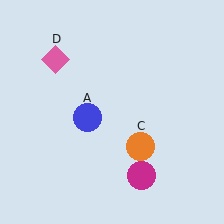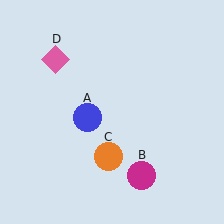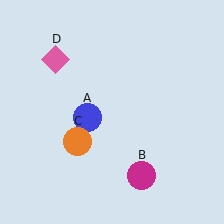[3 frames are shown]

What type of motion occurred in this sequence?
The orange circle (object C) rotated clockwise around the center of the scene.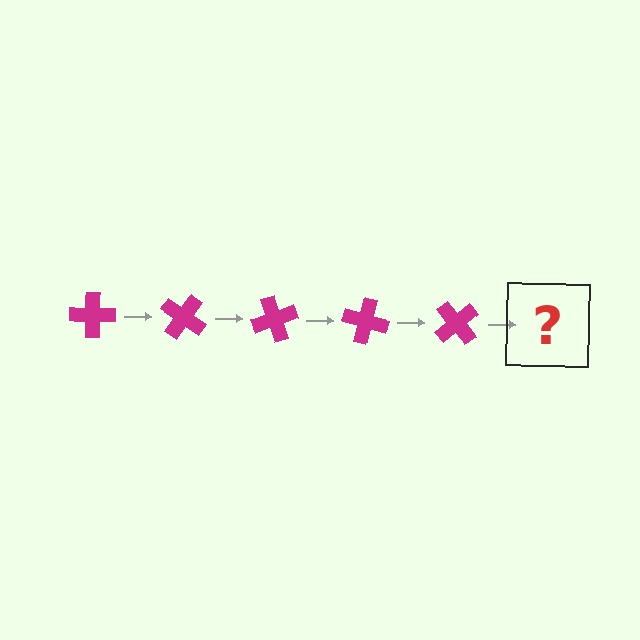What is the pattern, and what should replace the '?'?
The pattern is that the cross rotates 35 degrees each step. The '?' should be a magenta cross rotated 175 degrees.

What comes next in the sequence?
The next element should be a magenta cross rotated 175 degrees.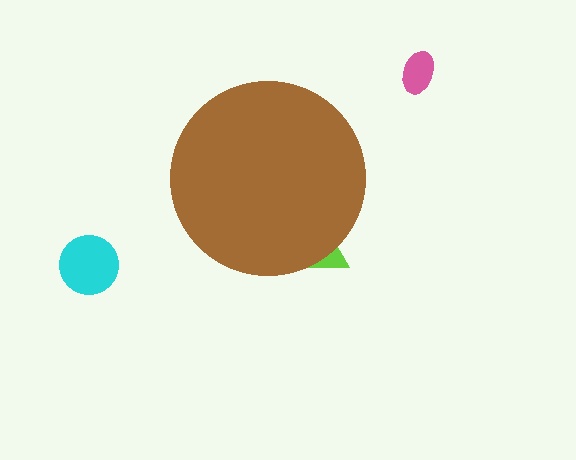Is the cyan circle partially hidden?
No, the cyan circle is fully visible.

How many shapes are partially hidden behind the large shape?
1 shape is partially hidden.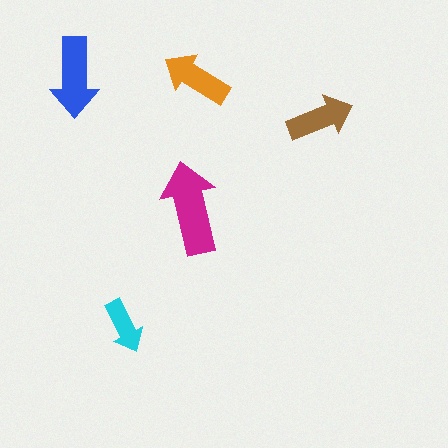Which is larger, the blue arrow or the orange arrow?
The blue one.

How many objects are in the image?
There are 5 objects in the image.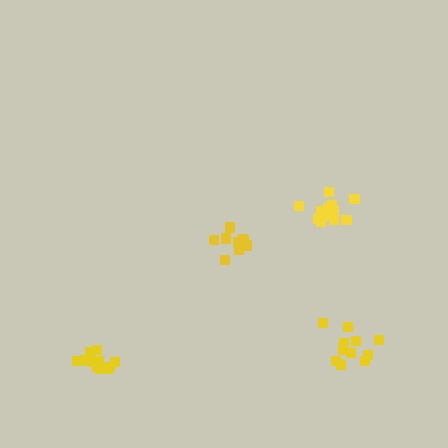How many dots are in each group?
Group 1: 13 dots, Group 2: 11 dots, Group 3: 9 dots, Group 4: 13 dots (46 total).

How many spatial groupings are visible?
There are 4 spatial groupings.